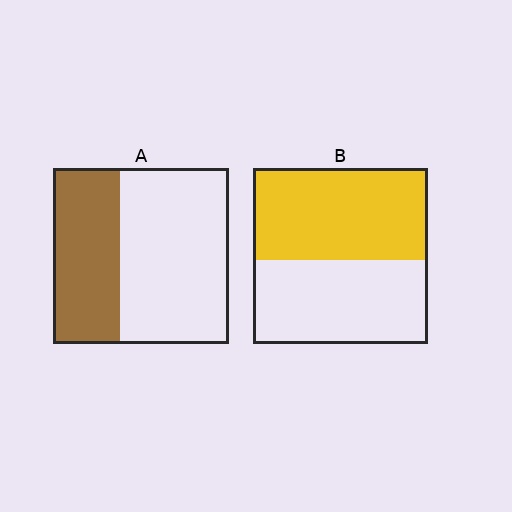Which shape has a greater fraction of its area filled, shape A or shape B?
Shape B.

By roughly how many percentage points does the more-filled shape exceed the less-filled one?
By roughly 15 percentage points (B over A).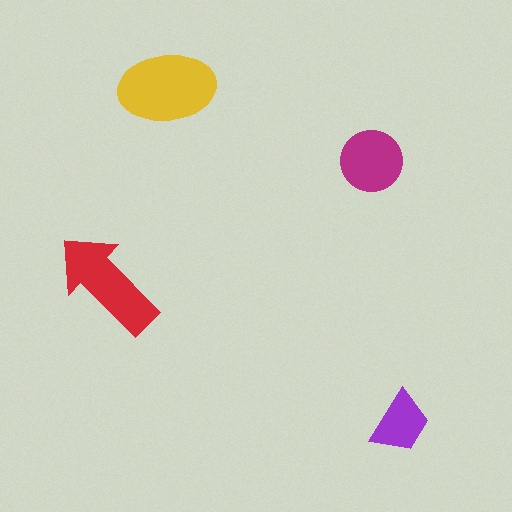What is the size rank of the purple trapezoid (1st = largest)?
4th.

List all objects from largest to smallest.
The yellow ellipse, the red arrow, the magenta circle, the purple trapezoid.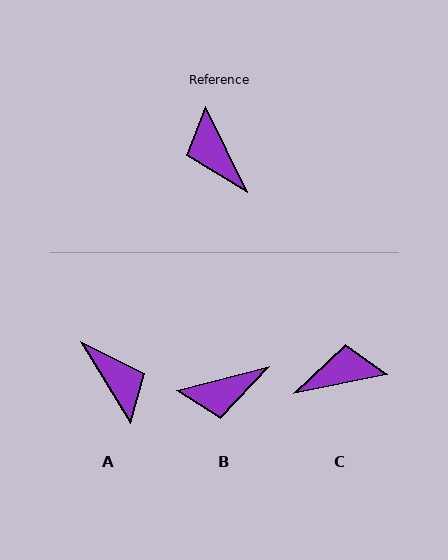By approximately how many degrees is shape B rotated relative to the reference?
Approximately 79 degrees counter-clockwise.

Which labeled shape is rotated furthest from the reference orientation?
A, about 175 degrees away.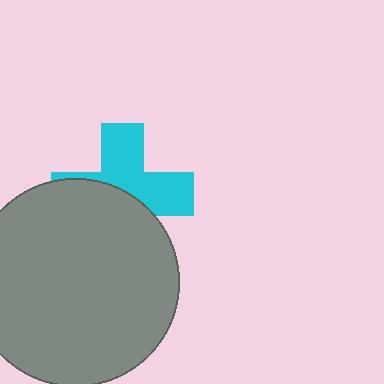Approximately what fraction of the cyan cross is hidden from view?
Roughly 49% of the cyan cross is hidden behind the gray circle.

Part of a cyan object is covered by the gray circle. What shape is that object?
It is a cross.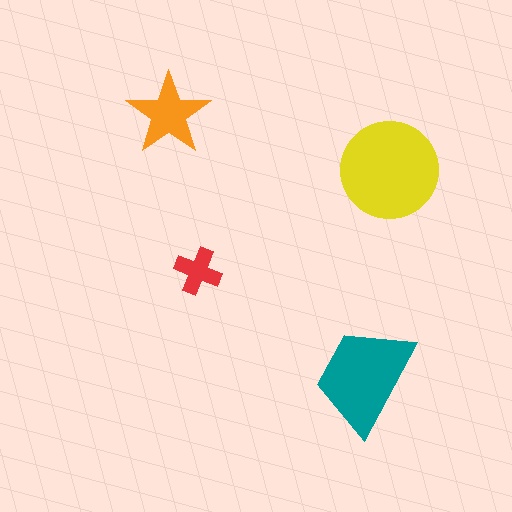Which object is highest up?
The orange star is topmost.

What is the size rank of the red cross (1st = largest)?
4th.